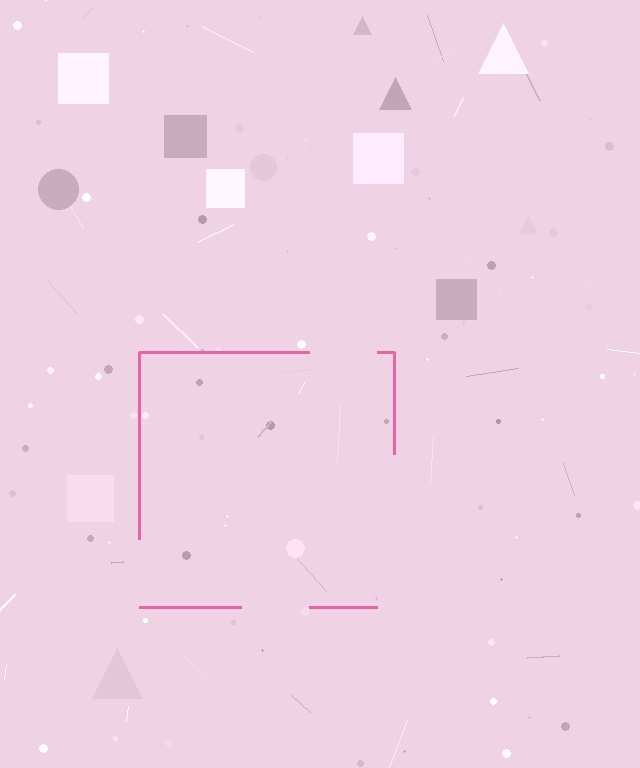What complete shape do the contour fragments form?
The contour fragments form a square.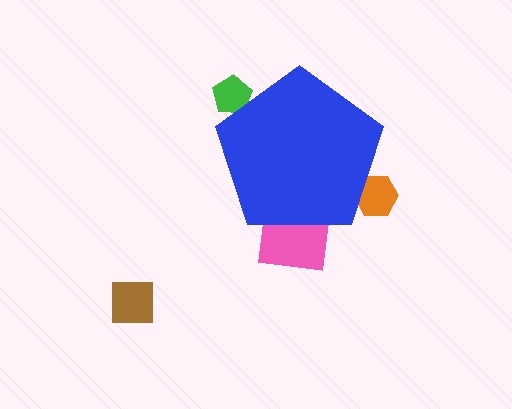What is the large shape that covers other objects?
A blue pentagon.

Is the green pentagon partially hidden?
Yes, the green pentagon is partially hidden behind the blue pentagon.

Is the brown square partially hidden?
No, the brown square is fully visible.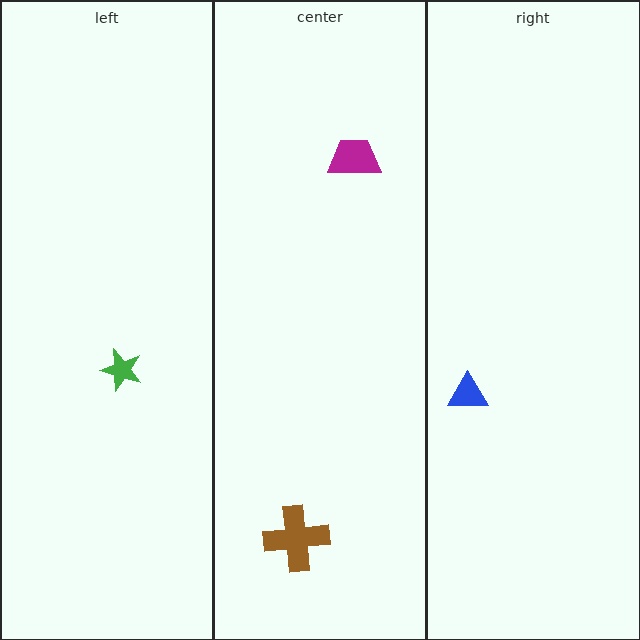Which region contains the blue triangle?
The right region.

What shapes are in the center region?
The brown cross, the magenta trapezoid.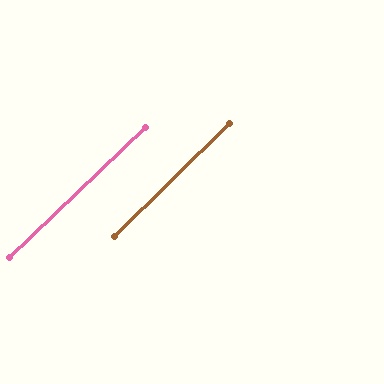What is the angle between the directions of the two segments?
Approximately 1 degree.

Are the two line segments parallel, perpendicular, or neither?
Parallel — their directions differ by only 0.7°.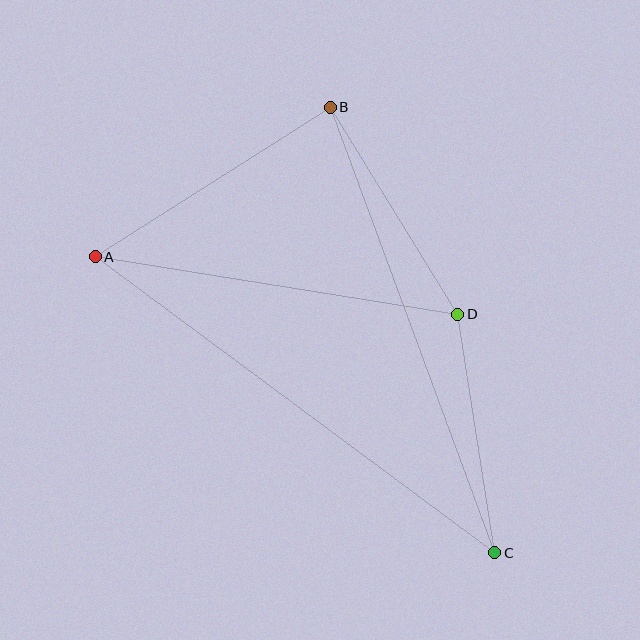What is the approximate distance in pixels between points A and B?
The distance between A and B is approximately 279 pixels.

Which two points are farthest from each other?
Points A and C are farthest from each other.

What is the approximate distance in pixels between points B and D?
The distance between B and D is approximately 243 pixels.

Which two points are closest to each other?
Points C and D are closest to each other.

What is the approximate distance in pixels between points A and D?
The distance between A and D is approximately 367 pixels.